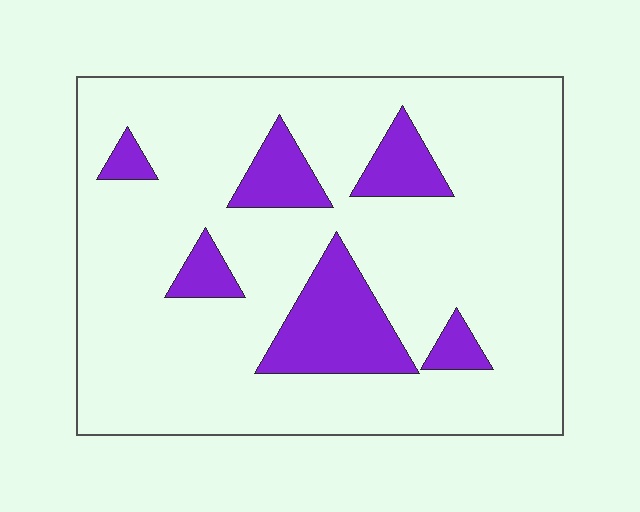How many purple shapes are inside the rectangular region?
6.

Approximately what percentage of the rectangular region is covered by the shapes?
Approximately 15%.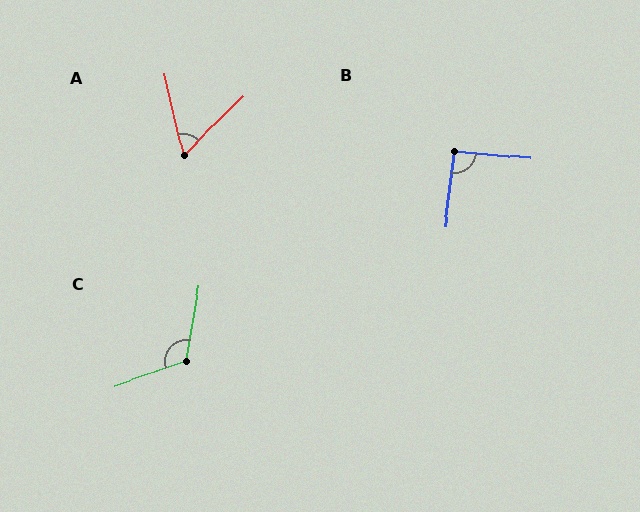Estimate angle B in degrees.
Approximately 92 degrees.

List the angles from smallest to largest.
A (58°), B (92°), C (119°).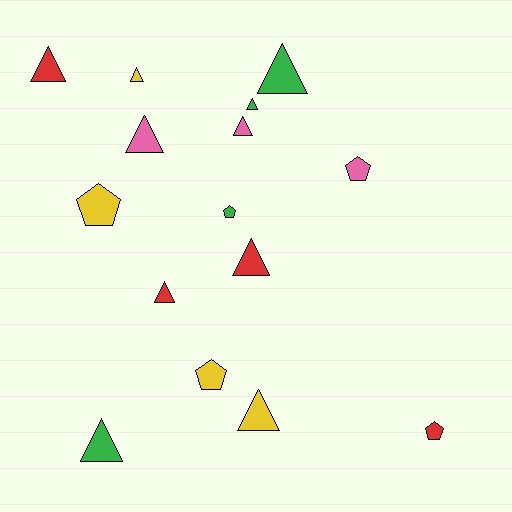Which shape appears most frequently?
Triangle, with 10 objects.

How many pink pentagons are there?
There is 1 pink pentagon.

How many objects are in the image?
There are 15 objects.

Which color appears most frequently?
Yellow, with 4 objects.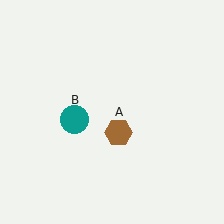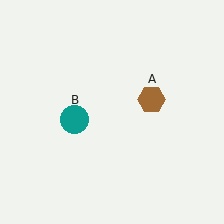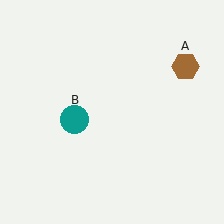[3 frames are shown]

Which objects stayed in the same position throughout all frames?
Teal circle (object B) remained stationary.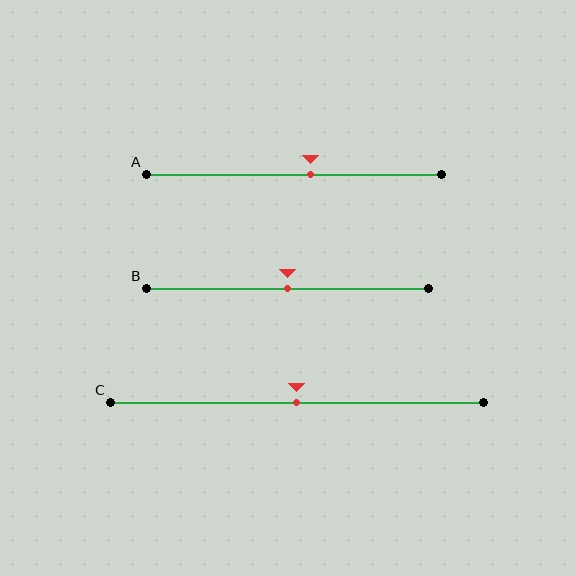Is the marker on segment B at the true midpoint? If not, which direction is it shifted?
Yes, the marker on segment B is at the true midpoint.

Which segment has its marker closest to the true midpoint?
Segment B has its marker closest to the true midpoint.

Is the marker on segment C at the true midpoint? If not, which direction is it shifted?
Yes, the marker on segment C is at the true midpoint.